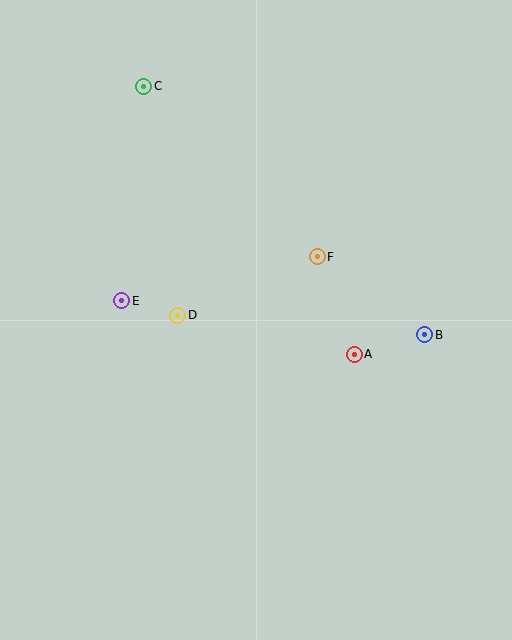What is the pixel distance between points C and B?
The distance between C and B is 375 pixels.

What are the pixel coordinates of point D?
Point D is at (178, 315).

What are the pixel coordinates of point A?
Point A is at (354, 354).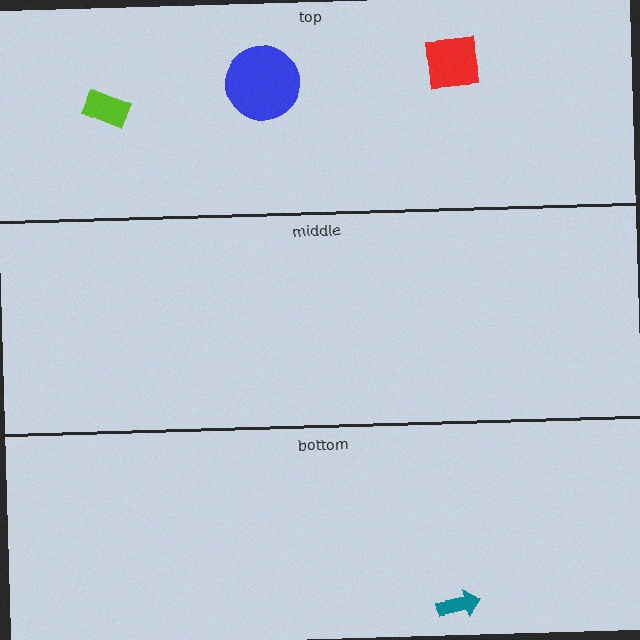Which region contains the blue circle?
The top region.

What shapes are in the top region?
The lime rectangle, the blue circle, the red square.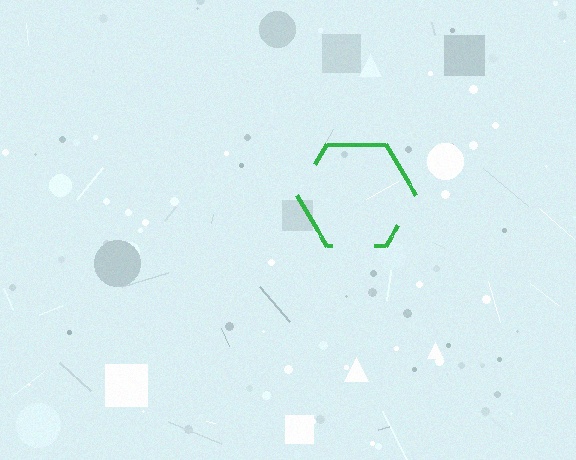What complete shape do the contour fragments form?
The contour fragments form a hexagon.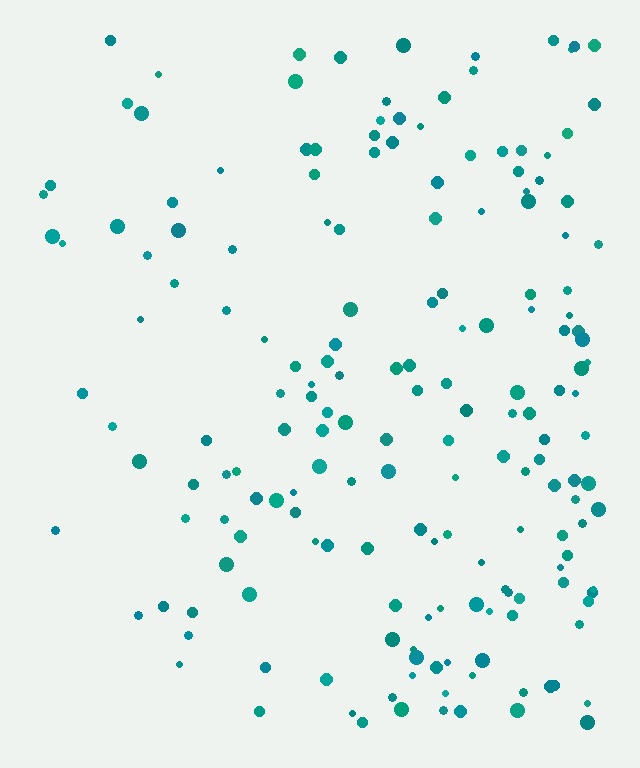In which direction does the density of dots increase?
From left to right, with the right side densest.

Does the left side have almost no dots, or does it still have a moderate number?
Still a moderate number, just noticeably fewer than the right.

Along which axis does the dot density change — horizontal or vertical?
Horizontal.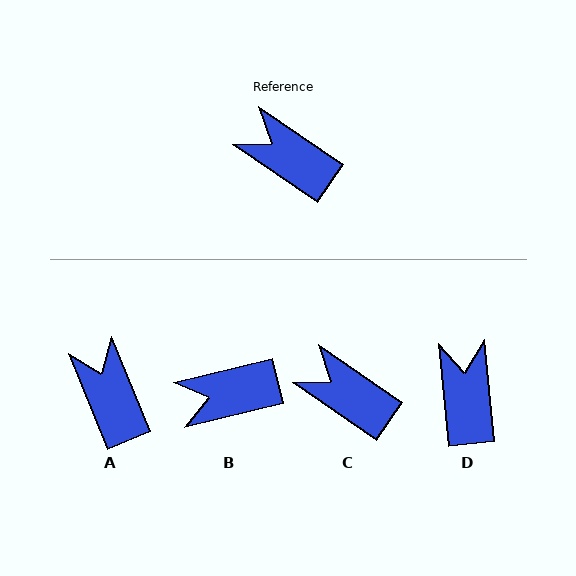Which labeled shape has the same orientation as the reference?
C.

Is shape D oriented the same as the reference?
No, it is off by about 50 degrees.